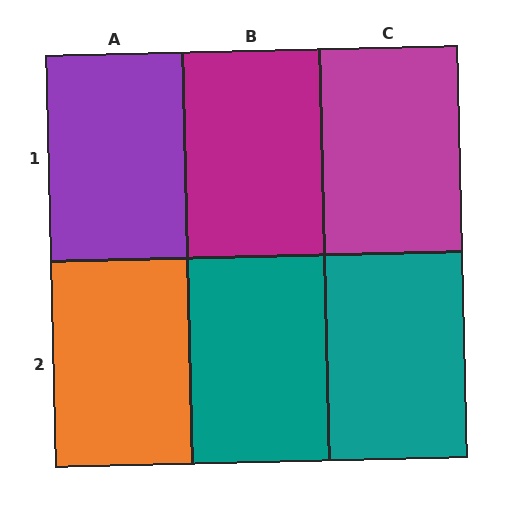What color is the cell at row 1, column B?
Magenta.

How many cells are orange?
1 cell is orange.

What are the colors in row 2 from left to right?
Orange, teal, teal.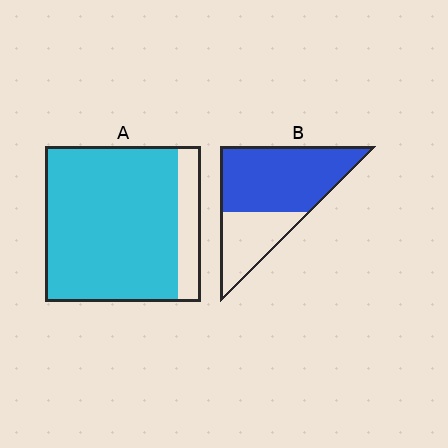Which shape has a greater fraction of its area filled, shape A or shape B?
Shape A.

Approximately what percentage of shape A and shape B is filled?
A is approximately 85% and B is approximately 65%.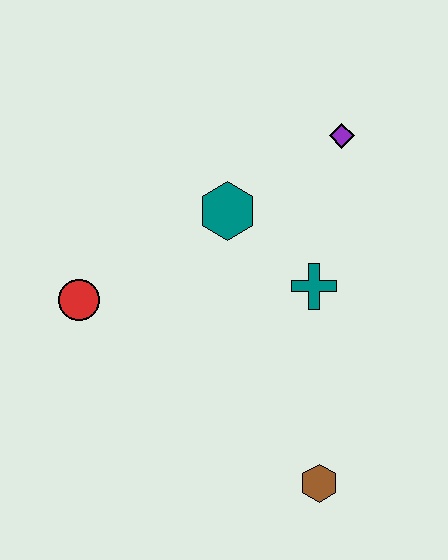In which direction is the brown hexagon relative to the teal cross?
The brown hexagon is below the teal cross.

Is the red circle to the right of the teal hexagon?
No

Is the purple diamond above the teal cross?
Yes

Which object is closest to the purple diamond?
The teal hexagon is closest to the purple diamond.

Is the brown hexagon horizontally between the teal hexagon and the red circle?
No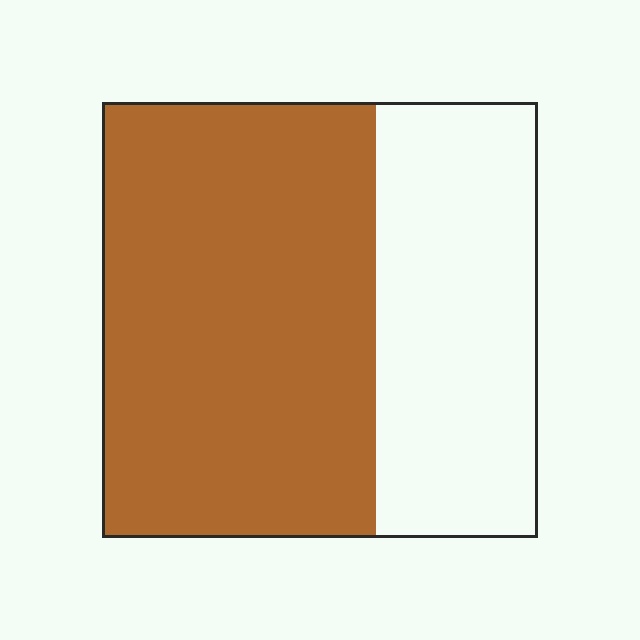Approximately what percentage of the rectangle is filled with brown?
Approximately 65%.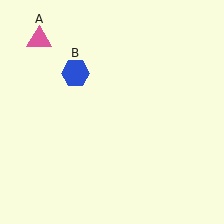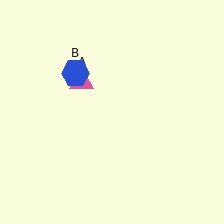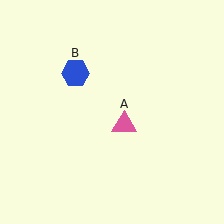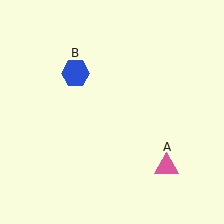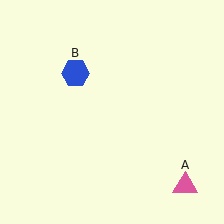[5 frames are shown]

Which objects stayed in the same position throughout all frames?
Blue hexagon (object B) remained stationary.